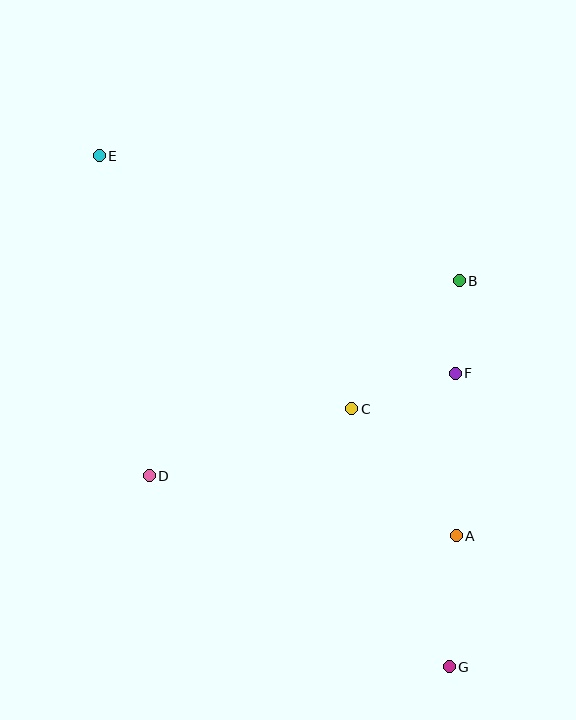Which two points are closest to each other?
Points B and F are closest to each other.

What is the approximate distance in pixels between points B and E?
The distance between B and E is approximately 381 pixels.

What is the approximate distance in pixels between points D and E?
The distance between D and E is approximately 324 pixels.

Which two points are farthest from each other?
Points E and G are farthest from each other.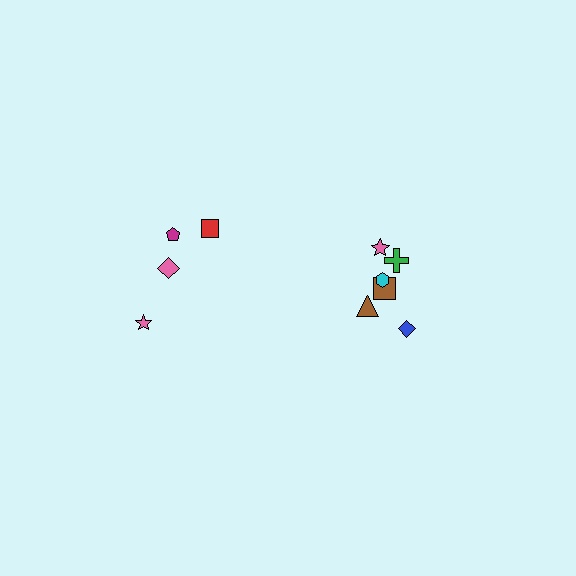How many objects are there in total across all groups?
There are 10 objects.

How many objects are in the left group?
There are 4 objects.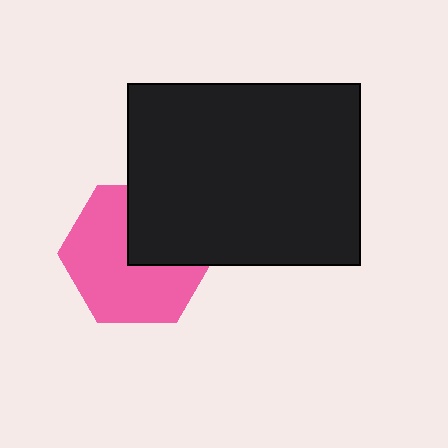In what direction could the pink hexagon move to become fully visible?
The pink hexagon could move toward the lower-left. That would shift it out from behind the black rectangle entirely.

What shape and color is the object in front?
The object in front is a black rectangle.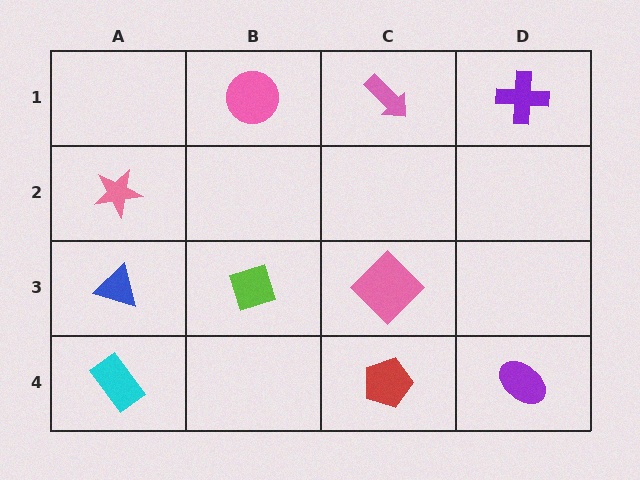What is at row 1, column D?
A purple cross.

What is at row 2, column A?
A pink star.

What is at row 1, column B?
A pink circle.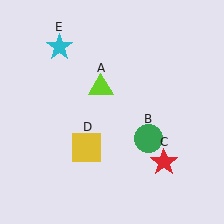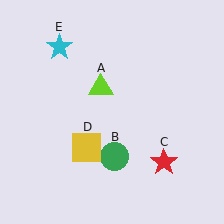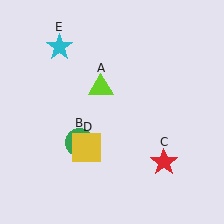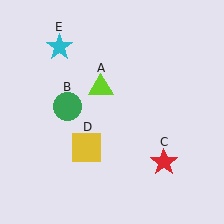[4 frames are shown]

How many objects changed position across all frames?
1 object changed position: green circle (object B).